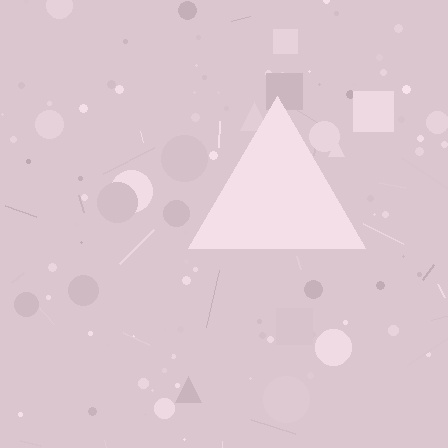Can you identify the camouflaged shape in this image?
The camouflaged shape is a triangle.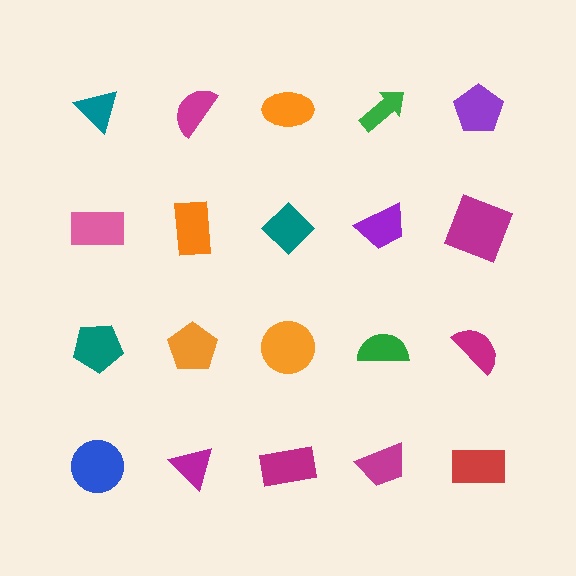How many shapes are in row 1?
5 shapes.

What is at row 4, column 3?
A magenta rectangle.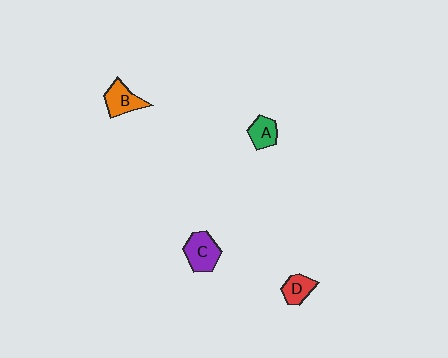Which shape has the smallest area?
Shape D (red).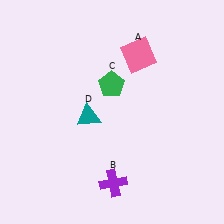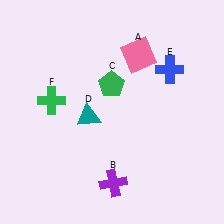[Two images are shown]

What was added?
A blue cross (E), a green cross (F) were added in Image 2.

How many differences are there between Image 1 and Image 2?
There are 2 differences between the two images.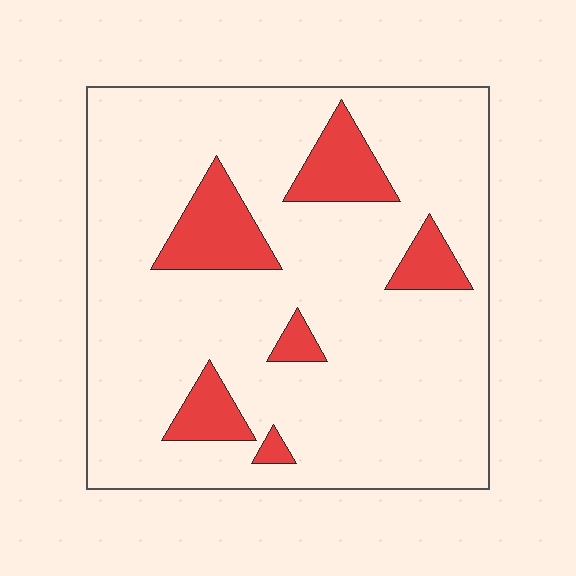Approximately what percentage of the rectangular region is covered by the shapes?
Approximately 15%.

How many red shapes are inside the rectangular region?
6.